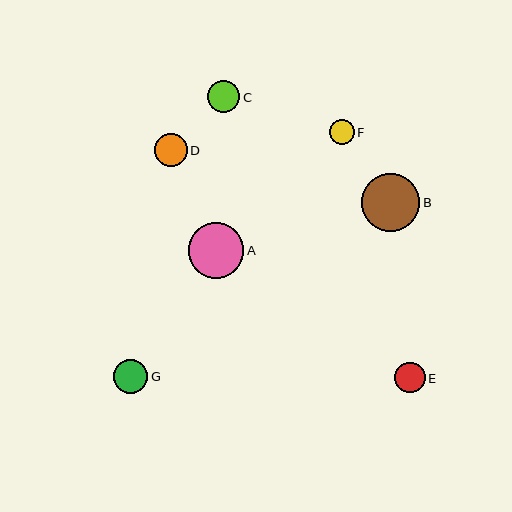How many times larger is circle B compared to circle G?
Circle B is approximately 1.7 times the size of circle G.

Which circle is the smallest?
Circle F is the smallest with a size of approximately 25 pixels.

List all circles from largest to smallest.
From largest to smallest: B, A, G, D, C, E, F.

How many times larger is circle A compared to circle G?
Circle A is approximately 1.6 times the size of circle G.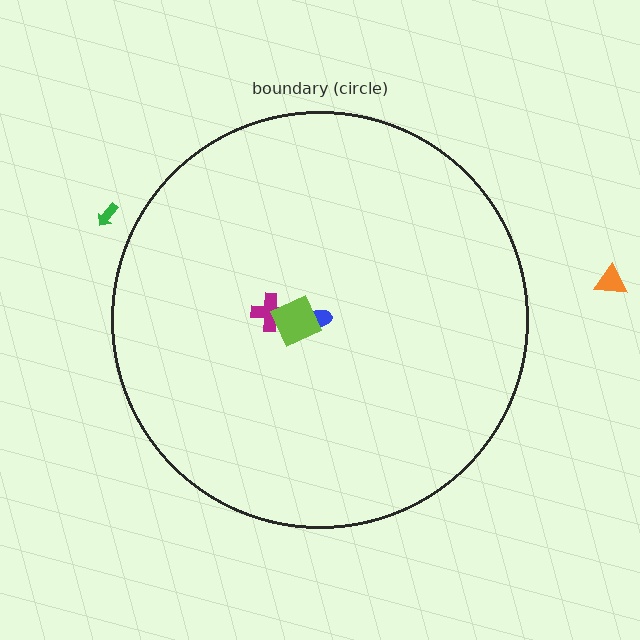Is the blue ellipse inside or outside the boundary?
Inside.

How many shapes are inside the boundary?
3 inside, 2 outside.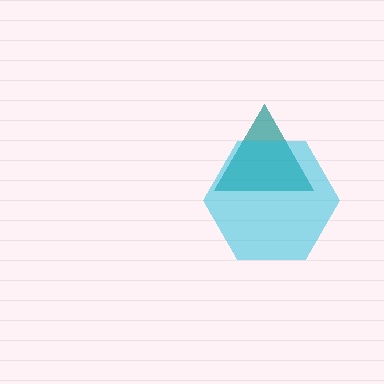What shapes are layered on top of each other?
The layered shapes are: a teal triangle, a cyan hexagon.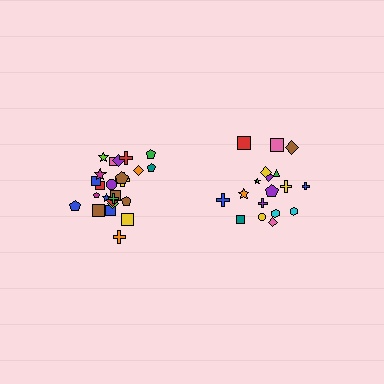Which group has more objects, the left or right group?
The left group.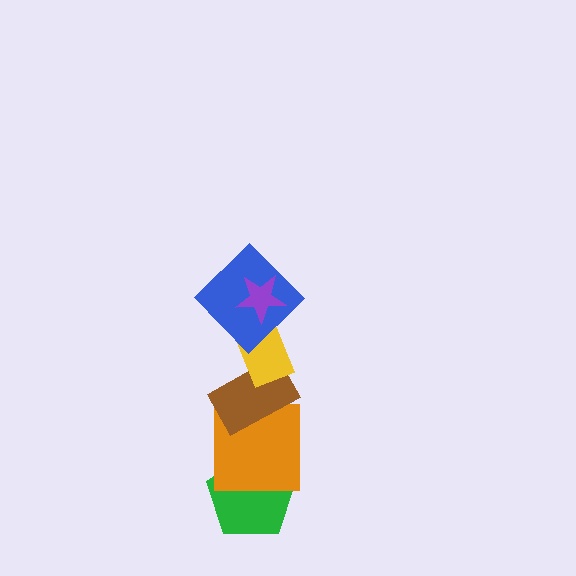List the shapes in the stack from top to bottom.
From top to bottom: the purple star, the blue diamond, the yellow rectangle, the brown rectangle, the orange square, the green pentagon.